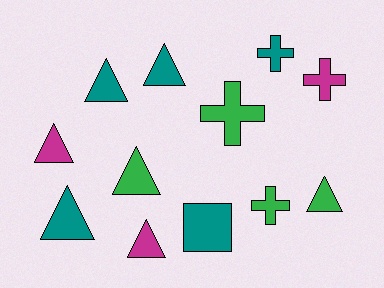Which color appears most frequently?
Teal, with 5 objects.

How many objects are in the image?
There are 12 objects.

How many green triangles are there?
There are 2 green triangles.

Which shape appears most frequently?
Triangle, with 7 objects.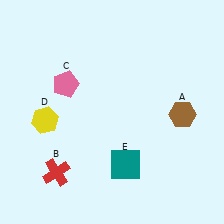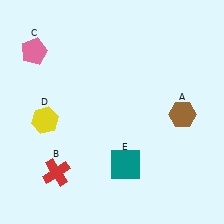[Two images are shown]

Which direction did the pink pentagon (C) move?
The pink pentagon (C) moved up.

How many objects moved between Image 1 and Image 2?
1 object moved between the two images.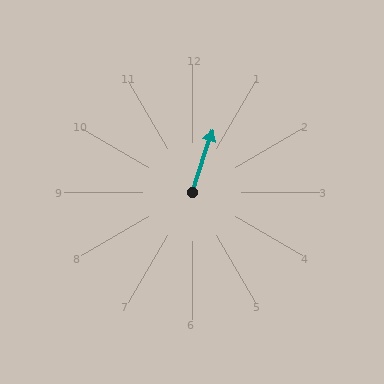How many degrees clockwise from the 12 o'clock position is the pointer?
Approximately 18 degrees.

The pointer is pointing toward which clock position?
Roughly 1 o'clock.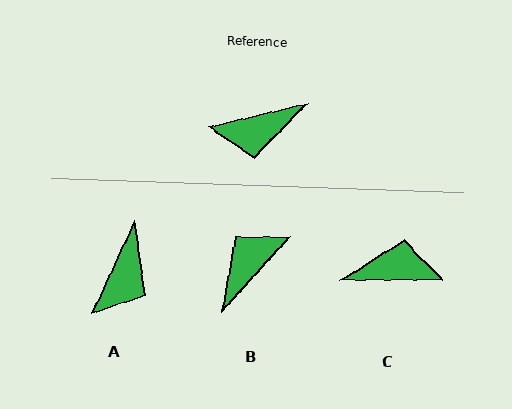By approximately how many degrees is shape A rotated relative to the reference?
Approximately 52 degrees counter-clockwise.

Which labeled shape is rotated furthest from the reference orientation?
C, about 166 degrees away.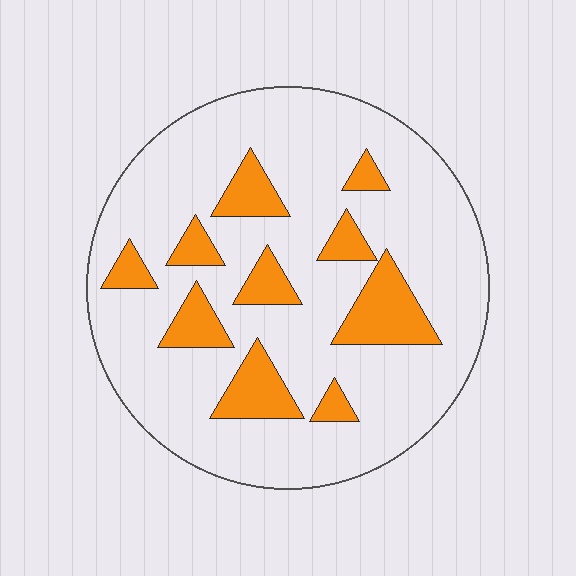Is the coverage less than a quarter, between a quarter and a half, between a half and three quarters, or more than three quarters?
Less than a quarter.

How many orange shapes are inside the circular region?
10.